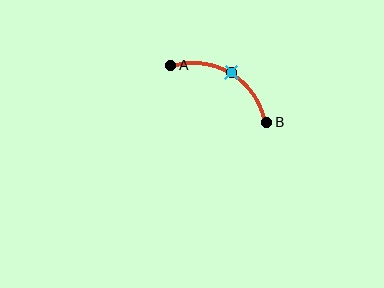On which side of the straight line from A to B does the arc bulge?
The arc bulges above the straight line connecting A and B.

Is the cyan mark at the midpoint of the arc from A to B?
Yes. The cyan mark lies on the arc at equal arc-length from both A and B — it is the arc midpoint.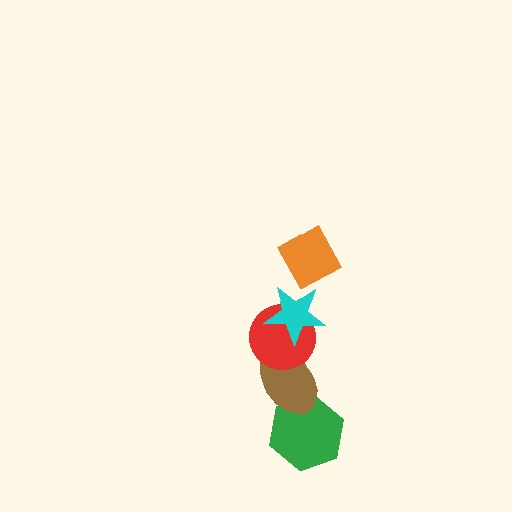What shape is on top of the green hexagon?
The brown ellipse is on top of the green hexagon.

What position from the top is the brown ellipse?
The brown ellipse is 4th from the top.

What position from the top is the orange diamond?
The orange diamond is 1st from the top.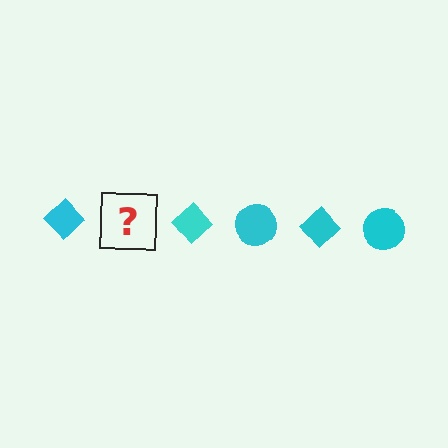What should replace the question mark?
The question mark should be replaced with a cyan circle.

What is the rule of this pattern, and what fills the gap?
The rule is that the pattern cycles through diamond, circle shapes in cyan. The gap should be filled with a cyan circle.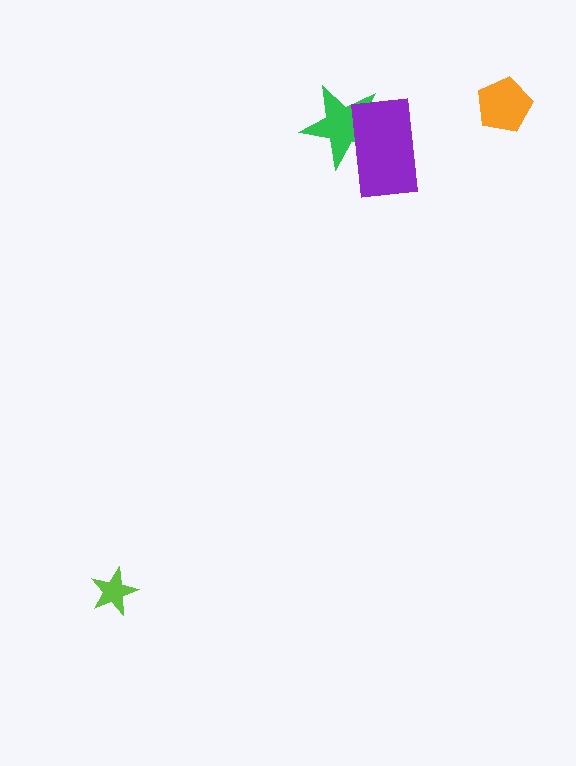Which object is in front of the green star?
The purple rectangle is in front of the green star.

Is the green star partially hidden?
Yes, it is partially covered by another shape.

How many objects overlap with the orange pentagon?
0 objects overlap with the orange pentagon.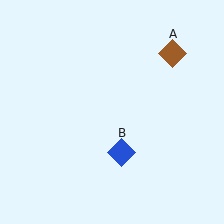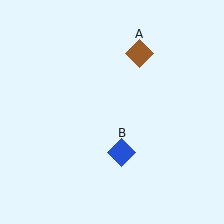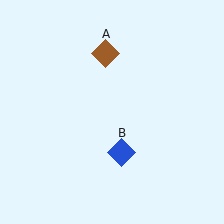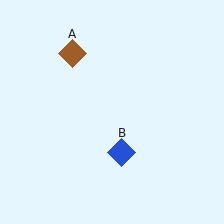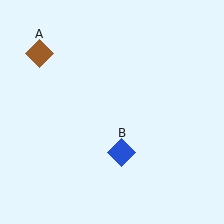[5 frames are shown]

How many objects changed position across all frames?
1 object changed position: brown diamond (object A).